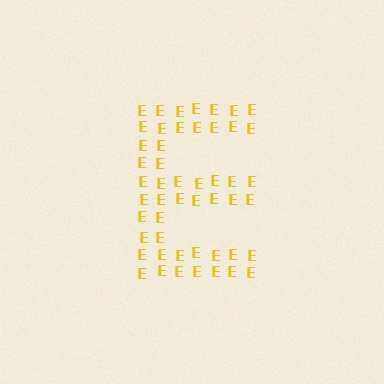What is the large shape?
The large shape is the letter E.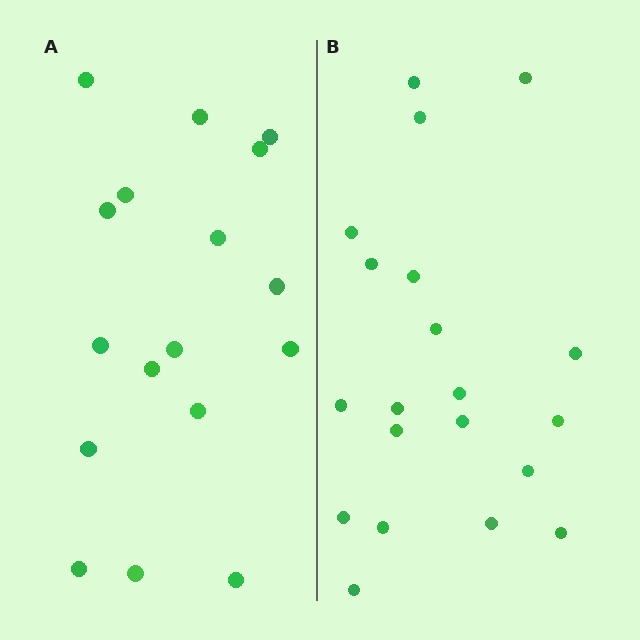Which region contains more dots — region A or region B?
Region B (the right region) has more dots.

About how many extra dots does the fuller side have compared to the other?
Region B has just a few more — roughly 2 or 3 more dots than region A.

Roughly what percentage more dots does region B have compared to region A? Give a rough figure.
About 20% more.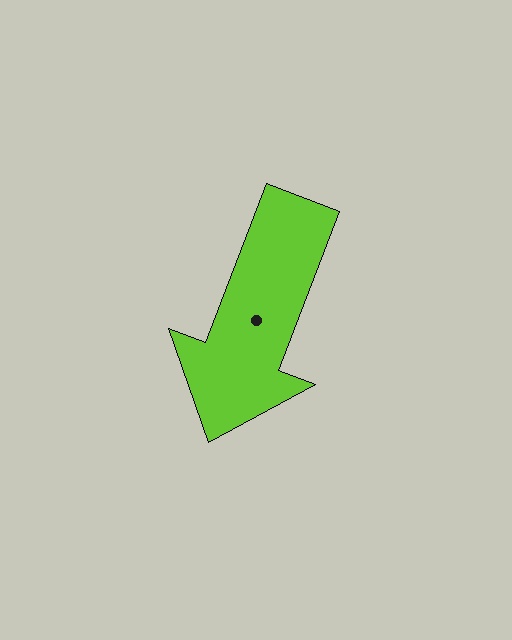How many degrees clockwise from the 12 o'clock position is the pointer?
Approximately 201 degrees.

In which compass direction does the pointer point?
South.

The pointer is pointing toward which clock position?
Roughly 7 o'clock.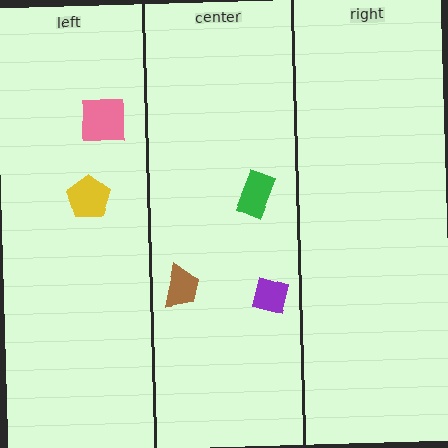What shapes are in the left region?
The pink square, the yellow pentagon.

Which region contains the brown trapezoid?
The center region.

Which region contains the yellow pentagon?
The left region.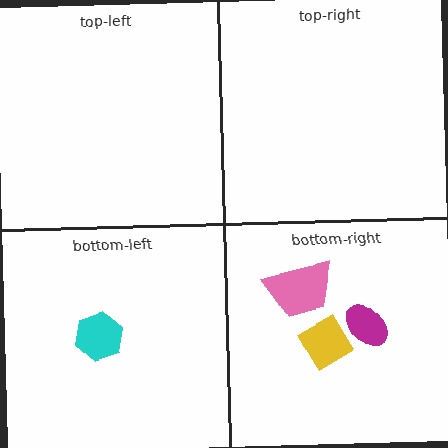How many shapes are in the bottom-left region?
1.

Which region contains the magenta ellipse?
The bottom-right region.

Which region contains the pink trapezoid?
The bottom-right region.